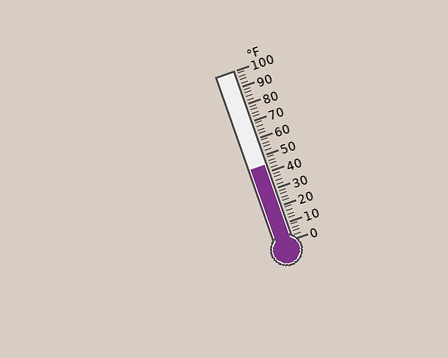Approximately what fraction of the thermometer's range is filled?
The thermometer is filled to approximately 45% of its range.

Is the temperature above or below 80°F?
The temperature is below 80°F.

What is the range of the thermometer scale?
The thermometer scale ranges from 0°F to 100°F.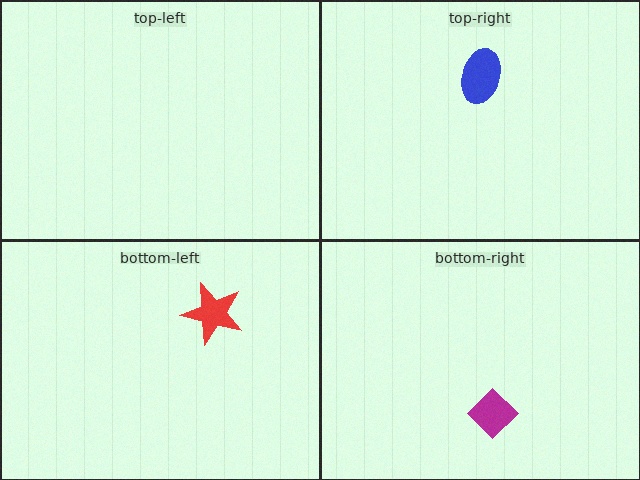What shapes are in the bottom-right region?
The magenta diamond.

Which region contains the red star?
The bottom-left region.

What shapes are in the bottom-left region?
The red star.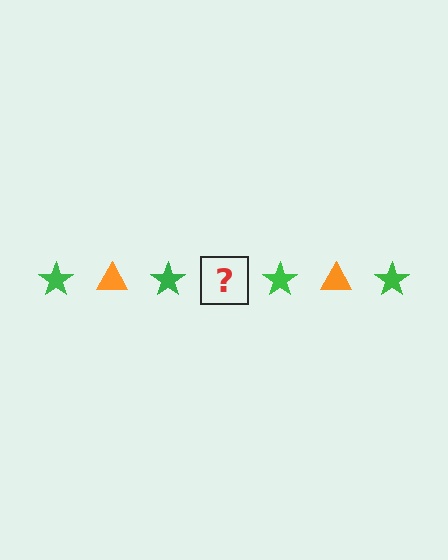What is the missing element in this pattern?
The missing element is an orange triangle.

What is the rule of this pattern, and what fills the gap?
The rule is that the pattern alternates between green star and orange triangle. The gap should be filled with an orange triangle.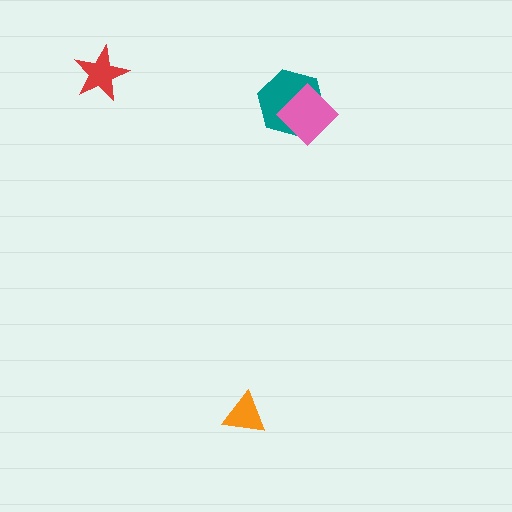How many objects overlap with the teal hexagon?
1 object overlaps with the teal hexagon.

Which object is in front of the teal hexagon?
The pink diamond is in front of the teal hexagon.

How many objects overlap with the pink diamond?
1 object overlaps with the pink diamond.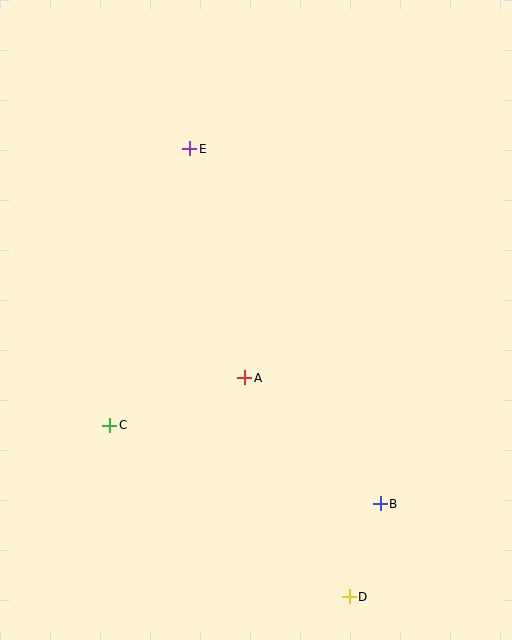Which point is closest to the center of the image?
Point A at (245, 378) is closest to the center.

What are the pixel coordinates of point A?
Point A is at (245, 378).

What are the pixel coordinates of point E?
Point E is at (190, 149).